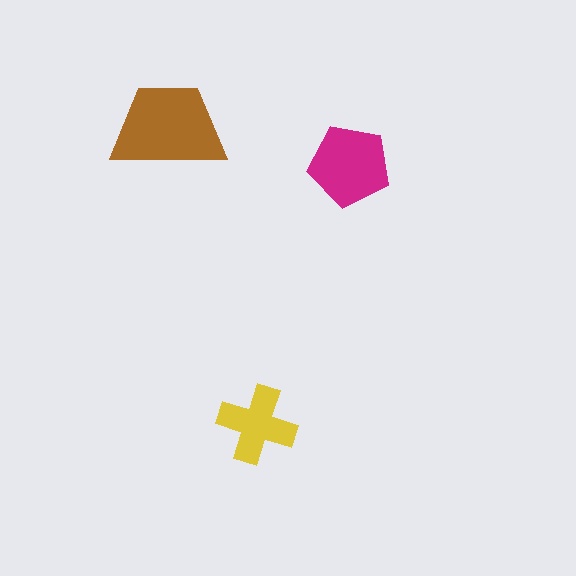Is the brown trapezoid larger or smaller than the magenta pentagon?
Larger.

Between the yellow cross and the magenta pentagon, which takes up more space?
The magenta pentagon.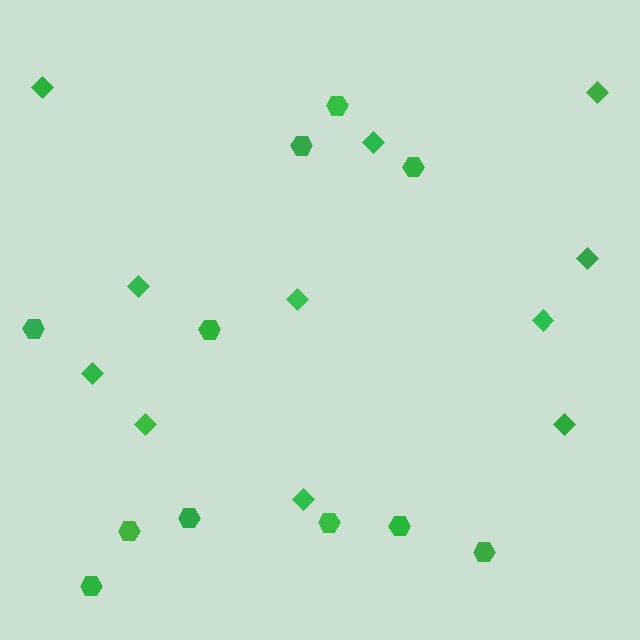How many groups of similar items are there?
There are 2 groups: one group of diamonds (11) and one group of hexagons (11).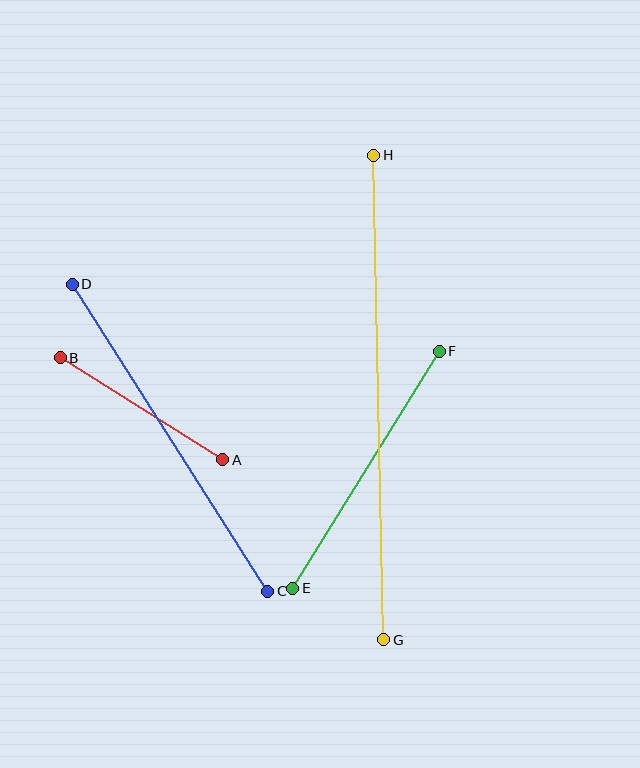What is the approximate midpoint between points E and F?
The midpoint is at approximately (366, 470) pixels.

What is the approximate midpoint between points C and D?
The midpoint is at approximately (170, 438) pixels.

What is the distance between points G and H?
The distance is approximately 485 pixels.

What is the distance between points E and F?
The distance is approximately 279 pixels.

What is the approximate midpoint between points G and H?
The midpoint is at approximately (379, 398) pixels.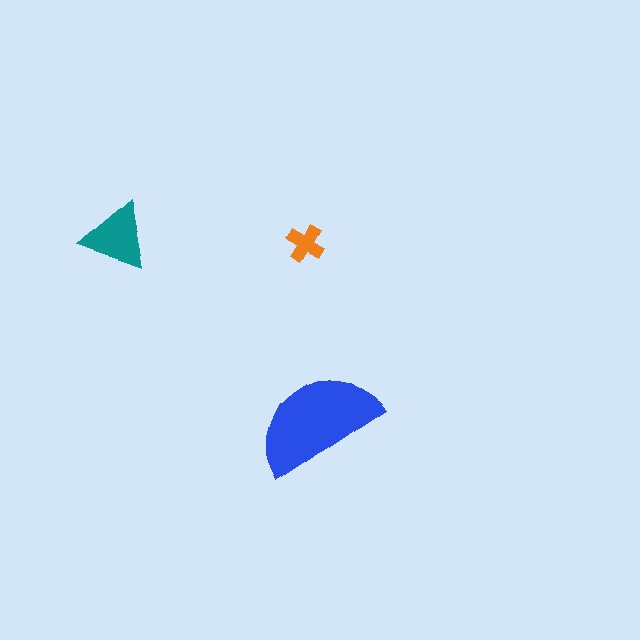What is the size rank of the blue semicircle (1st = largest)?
1st.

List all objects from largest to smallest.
The blue semicircle, the teal triangle, the orange cross.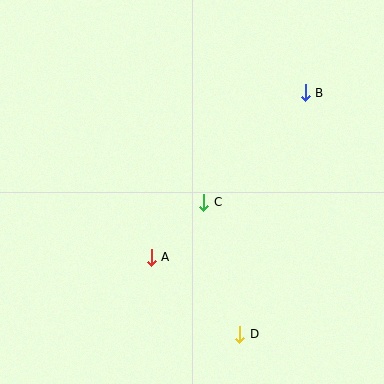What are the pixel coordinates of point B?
Point B is at (305, 93).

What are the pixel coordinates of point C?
Point C is at (204, 202).